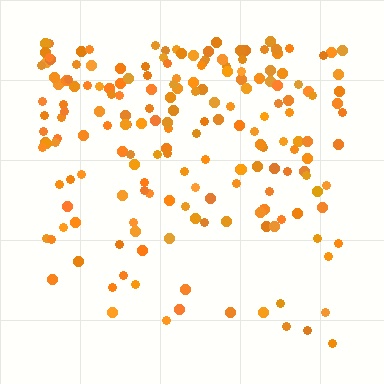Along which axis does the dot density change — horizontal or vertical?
Vertical.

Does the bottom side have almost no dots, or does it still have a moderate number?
Still a moderate number, just noticeably fewer than the top.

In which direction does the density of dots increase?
From bottom to top, with the top side densest.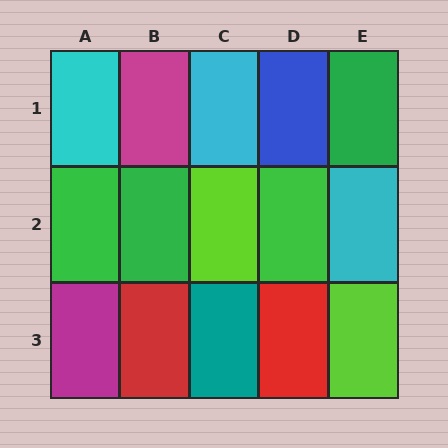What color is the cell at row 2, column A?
Green.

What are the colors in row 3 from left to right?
Magenta, red, teal, red, lime.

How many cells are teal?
1 cell is teal.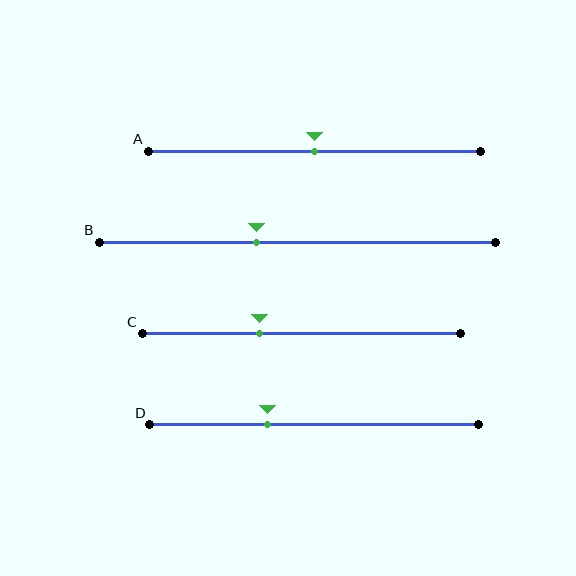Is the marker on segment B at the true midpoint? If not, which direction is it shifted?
No, the marker on segment B is shifted to the left by about 10% of the segment length.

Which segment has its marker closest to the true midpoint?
Segment A has its marker closest to the true midpoint.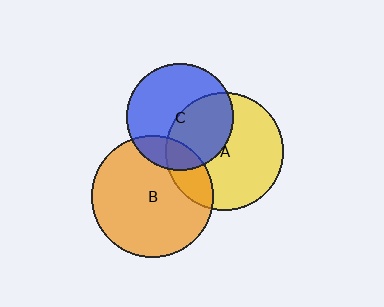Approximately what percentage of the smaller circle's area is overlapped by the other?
Approximately 20%.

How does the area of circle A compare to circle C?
Approximately 1.2 times.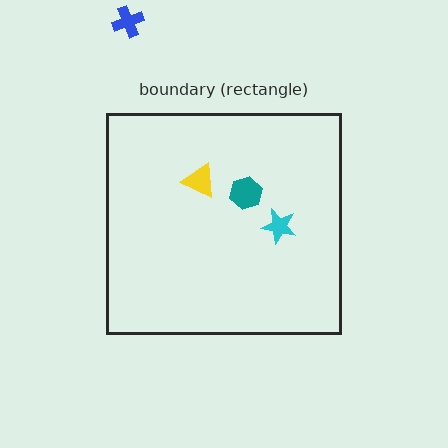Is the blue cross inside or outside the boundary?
Outside.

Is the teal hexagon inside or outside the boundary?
Inside.